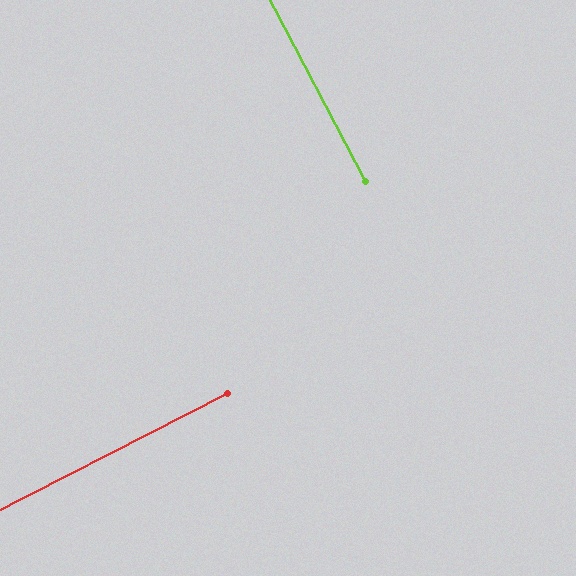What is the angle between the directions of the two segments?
Approximately 90 degrees.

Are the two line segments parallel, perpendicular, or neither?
Perpendicular — they meet at approximately 90°.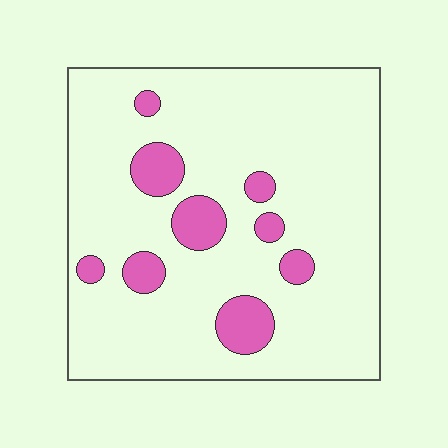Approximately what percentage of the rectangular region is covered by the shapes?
Approximately 15%.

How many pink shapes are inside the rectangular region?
9.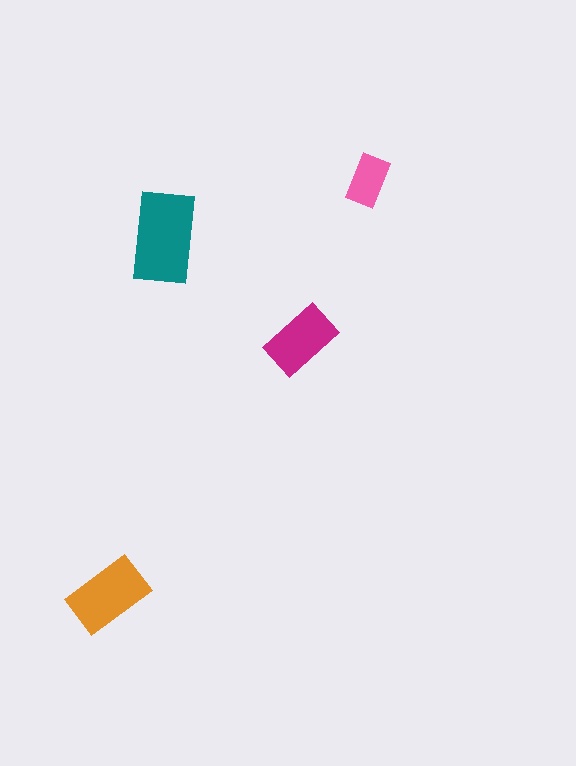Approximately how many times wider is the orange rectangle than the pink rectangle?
About 1.5 times wider.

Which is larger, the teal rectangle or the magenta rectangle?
The teal one.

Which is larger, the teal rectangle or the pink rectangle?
The teal one.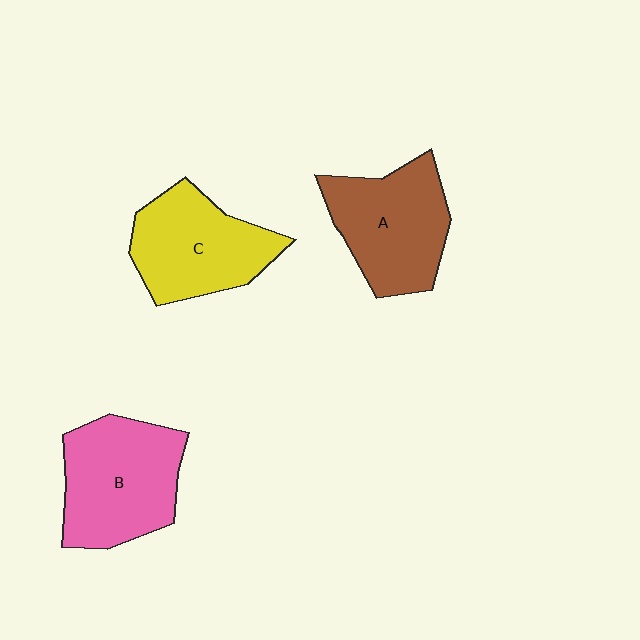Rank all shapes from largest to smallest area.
From largest to smallest: B (pink), A (brown), C (yellow).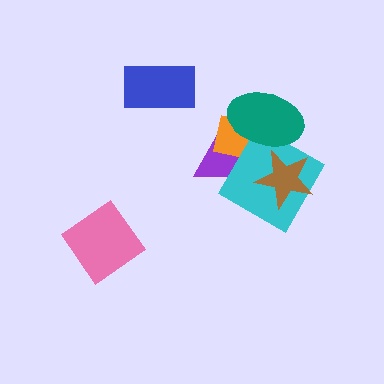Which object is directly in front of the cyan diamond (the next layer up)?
The teal ellipse is directly in front of the cyan diamond.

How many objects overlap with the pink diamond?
0 objects overlap with the pink diamond.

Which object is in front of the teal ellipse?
The brown star is in front of the teal ellipse.